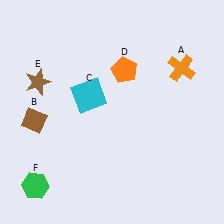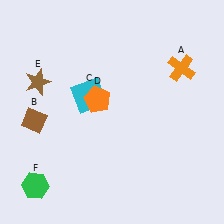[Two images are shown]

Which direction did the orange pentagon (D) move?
The orange pentagon (D) moved down.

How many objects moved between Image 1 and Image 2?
1 object moved between the two images.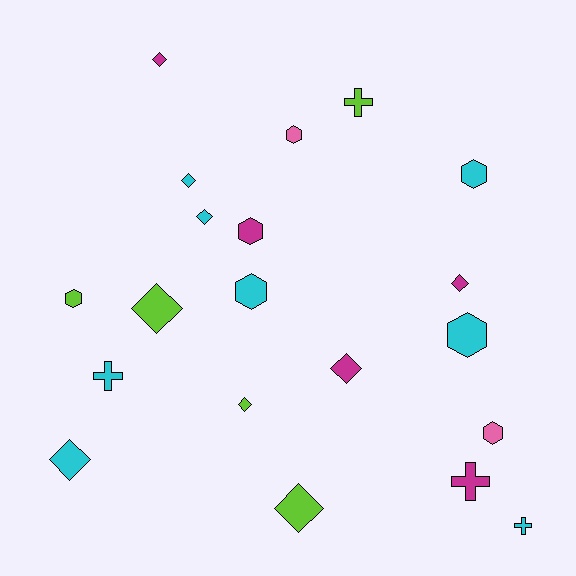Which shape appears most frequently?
Diamond, with 9 objects.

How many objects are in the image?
There are 20 objects.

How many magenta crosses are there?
There is 1 magenta cross.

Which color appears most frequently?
Cyan, with 8 objects.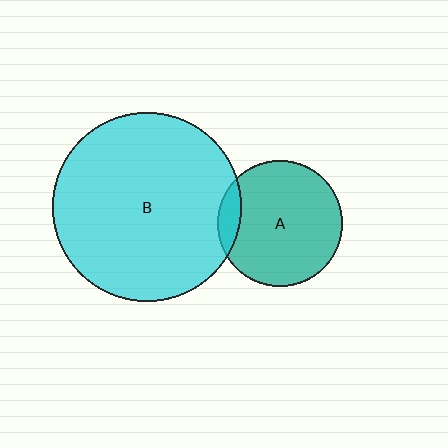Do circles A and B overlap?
Yes.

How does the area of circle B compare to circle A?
Approximately 2.3 times.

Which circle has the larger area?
Circle B (cyan).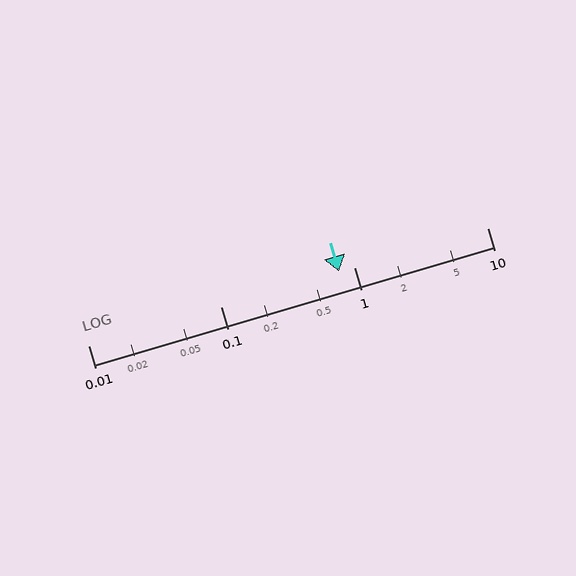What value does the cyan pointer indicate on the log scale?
The pointer indicates approximately 0.77.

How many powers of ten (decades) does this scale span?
The scale spans 3 decades, from 0.01 to 10.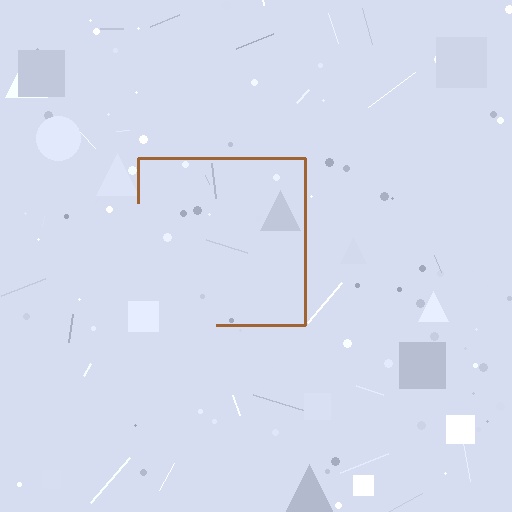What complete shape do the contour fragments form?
The contour fragments form a square.